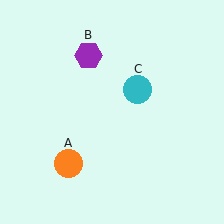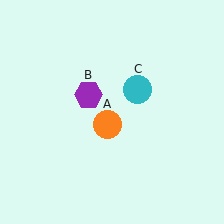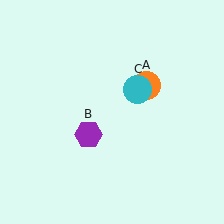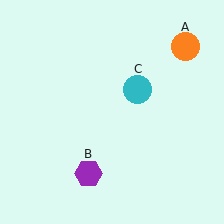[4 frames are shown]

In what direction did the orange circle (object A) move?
The orange circle (object A) moved up and to the right.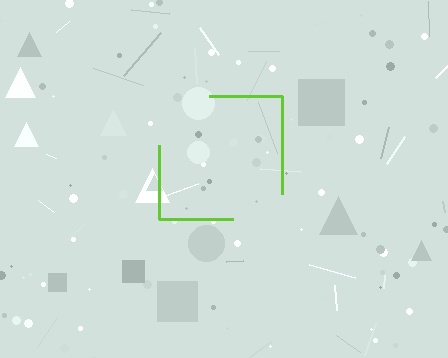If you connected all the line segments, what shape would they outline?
They would outline a square.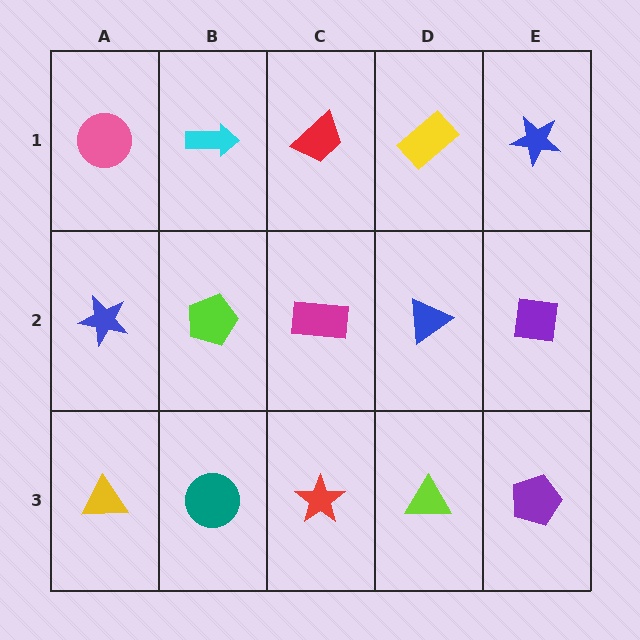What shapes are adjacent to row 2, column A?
A pink circle (row 1, column A), a yellow triangle (row 3, column A), a lime pentagon (row 2, column B).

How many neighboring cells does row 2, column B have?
4.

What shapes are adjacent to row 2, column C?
A red trapezoid (row 1, column C), a red star (row 3, column C), a lime pentagon (row 2, column B), a blue triangle (row 2, column D).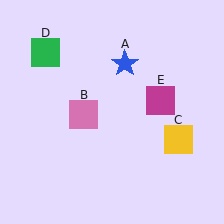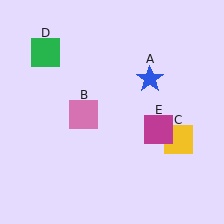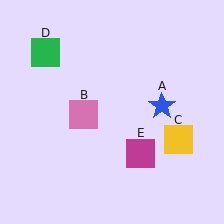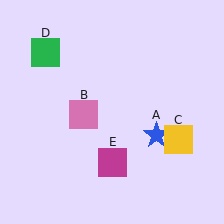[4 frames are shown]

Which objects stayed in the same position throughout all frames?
Pink square (object B) and yellow square (object C) and green square (object D) remained stationary.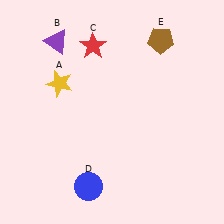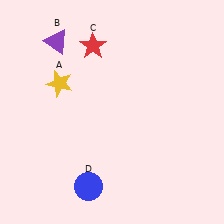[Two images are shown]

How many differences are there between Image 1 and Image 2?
There is 1 difference between the two images.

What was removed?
The brown pentagon (E) was removed in Image 2.